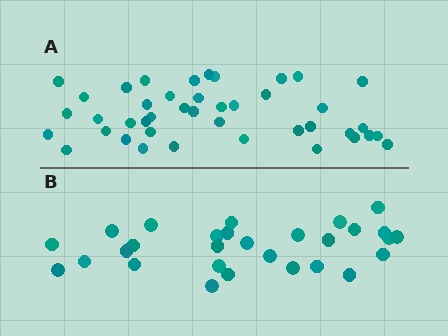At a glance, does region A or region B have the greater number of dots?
Region A (the top region) has more dots.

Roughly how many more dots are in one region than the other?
Region A has approximately 15 more dots than region B.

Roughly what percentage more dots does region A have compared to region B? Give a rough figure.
About 45% more.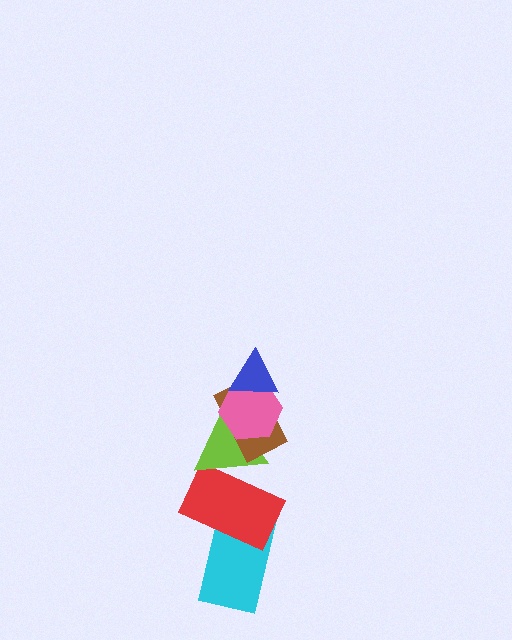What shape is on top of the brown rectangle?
The pink hexagon is on top of the brown rectangle.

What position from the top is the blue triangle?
The blue triangle is 1st from the top.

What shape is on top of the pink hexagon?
The blue triangle is on top of the pink hexagon.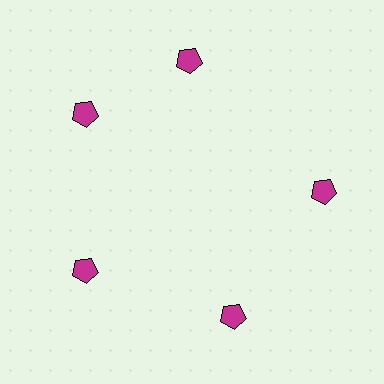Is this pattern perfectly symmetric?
No. The 5 magenta pentagons are arranged in a ring, but one element near the 1 o'clock position is rotated out of alignment along the ring, breaking the 5-fold rotational symmetry.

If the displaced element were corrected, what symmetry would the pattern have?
It would have 5-fold rotational symmetry — the pattern would map onto itself every 72 degrees.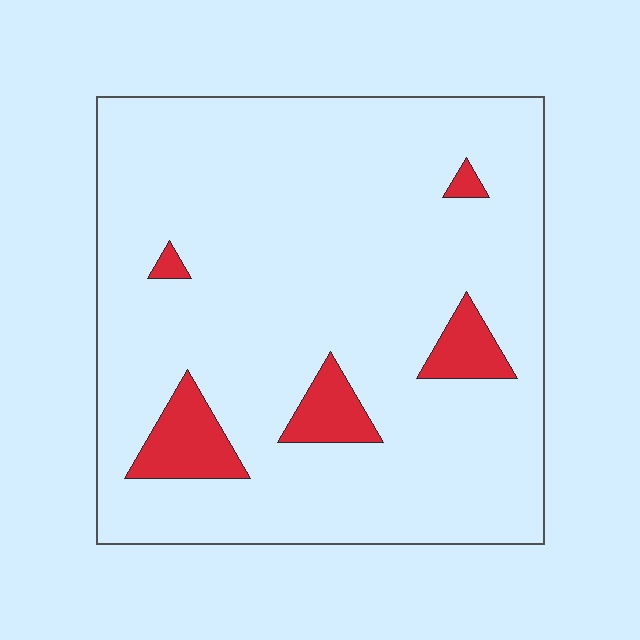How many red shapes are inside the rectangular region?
5.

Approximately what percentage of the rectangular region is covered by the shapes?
Approximately 10%.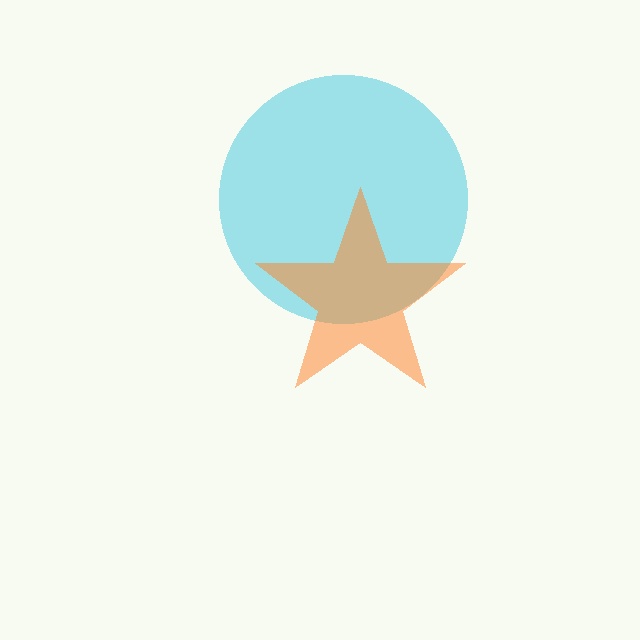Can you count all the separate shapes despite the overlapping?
Yes, there are 2 separate shapes.